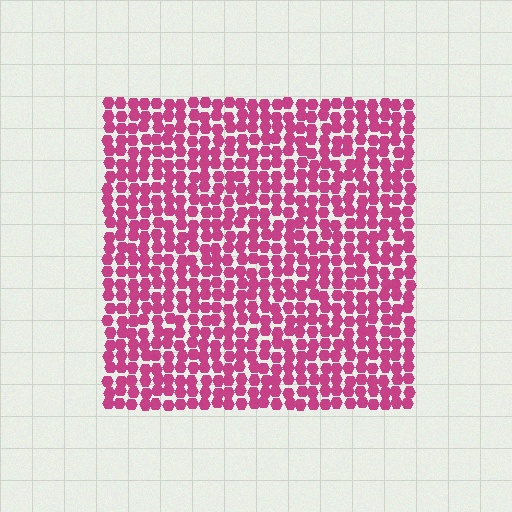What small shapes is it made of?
It is made of small hexagons.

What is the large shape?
The large shape is a square.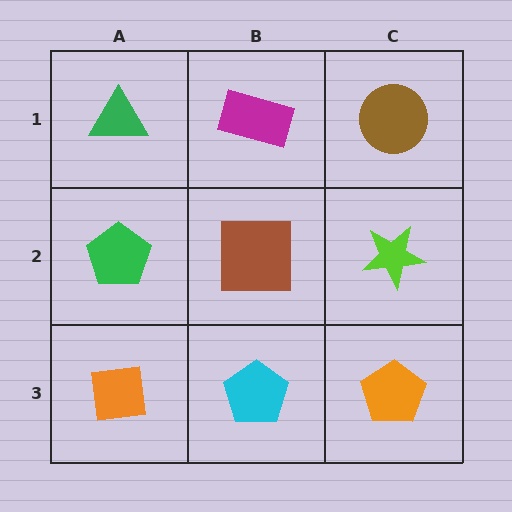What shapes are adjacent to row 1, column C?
A lime star (row 2, column C), a magenta rectangle (row 1, column B).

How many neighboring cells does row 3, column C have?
2.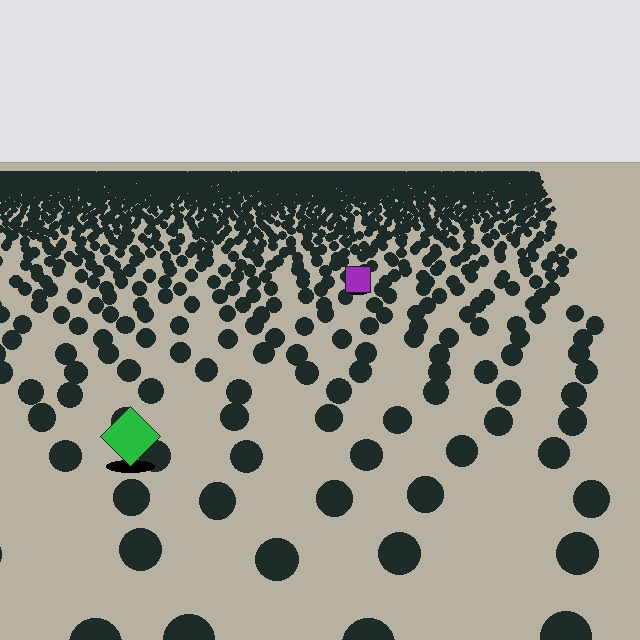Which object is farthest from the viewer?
The purple square is farthest from the viewer. It appears smaller and the ground texture around it is denser.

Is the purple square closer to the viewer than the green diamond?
No. The green diamond is closer — you can tell from the texture gradient: the ground texture is coarser near it.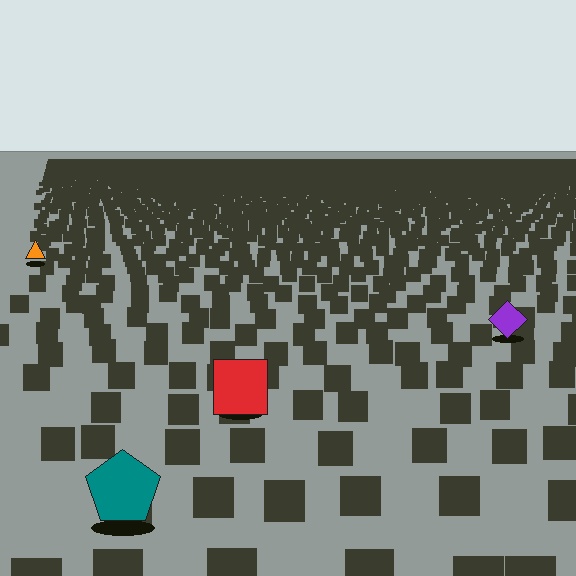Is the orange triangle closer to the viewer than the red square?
No. The red square is closer — you can tell from the texture gradient: the ground texture is coarser near it.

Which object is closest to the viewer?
The teal pentagon is closest. The texture marks near it are larger and more spread out.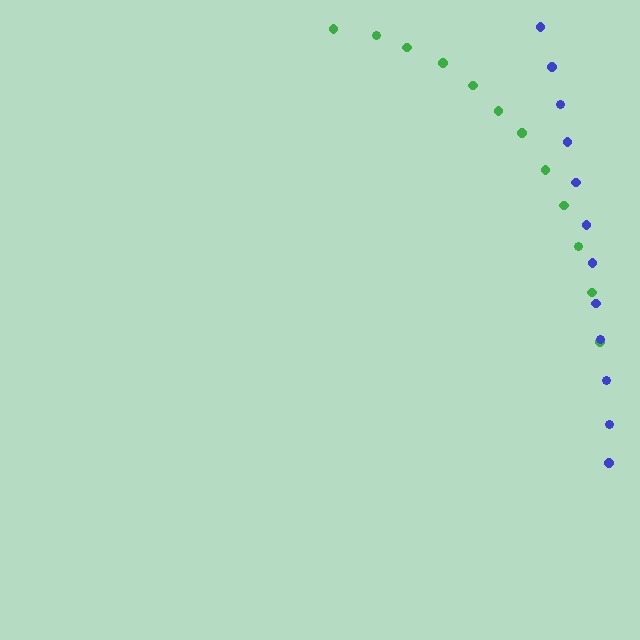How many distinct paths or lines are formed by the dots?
There are 2 distinct paths.